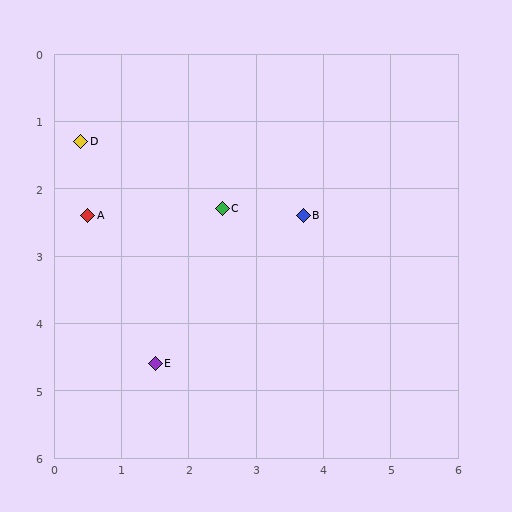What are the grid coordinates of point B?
Point B is at approximately (3.7, 2.4).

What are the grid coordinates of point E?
Point E is at approximately (1.5, 4.6).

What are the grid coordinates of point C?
Point C is at approximately (2.5, 2.3).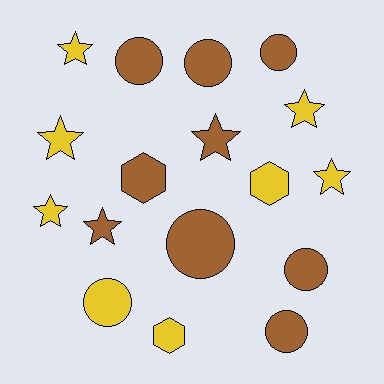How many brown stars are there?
There are 2 brown stars.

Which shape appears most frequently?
Circle, with 7 objects.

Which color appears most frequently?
Brown, with 9 objects.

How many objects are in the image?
There are 17 objects.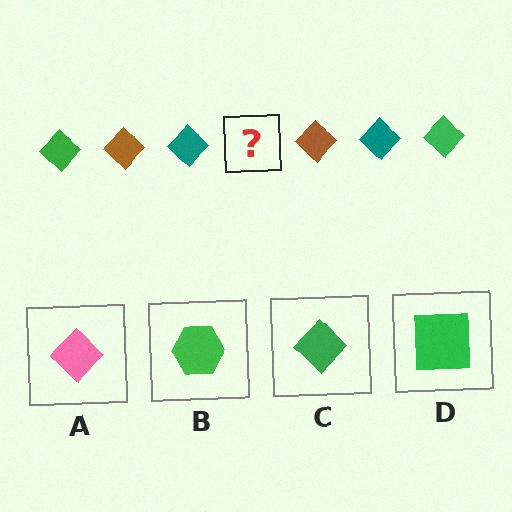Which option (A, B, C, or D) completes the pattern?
C.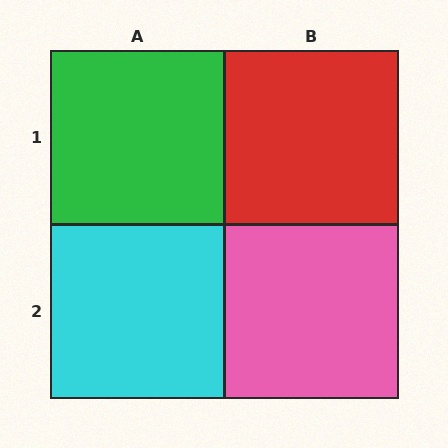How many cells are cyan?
1 cell is cyan.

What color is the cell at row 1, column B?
Red.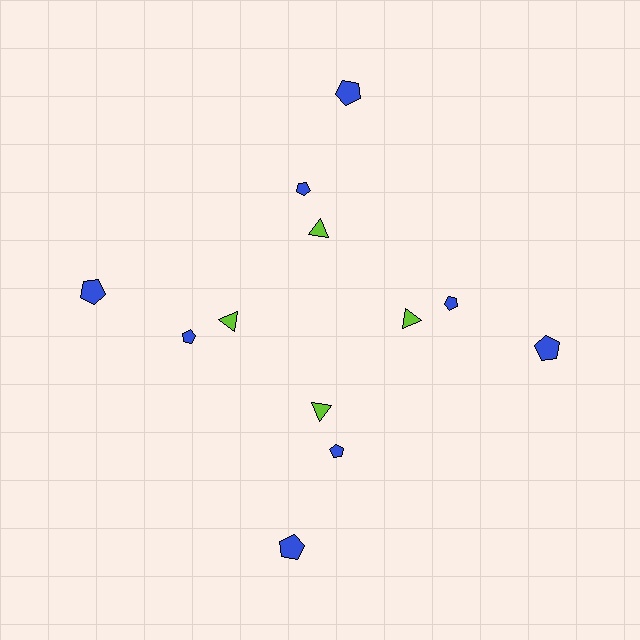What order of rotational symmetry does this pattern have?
This pattern has 4-fold rotational symmetry.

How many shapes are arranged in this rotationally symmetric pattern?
There are 12 shapes, arranged in 4 groups of 3.